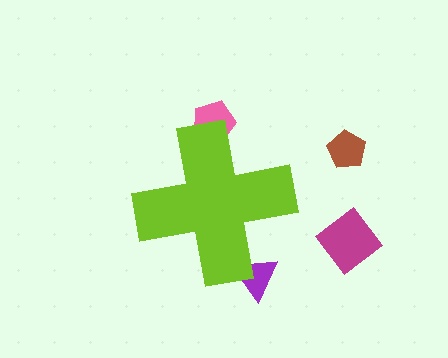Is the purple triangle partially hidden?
Yes, the purple triangle is partially hidden behind the lime cross.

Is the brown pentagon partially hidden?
No, the brown pentagon is fully visible.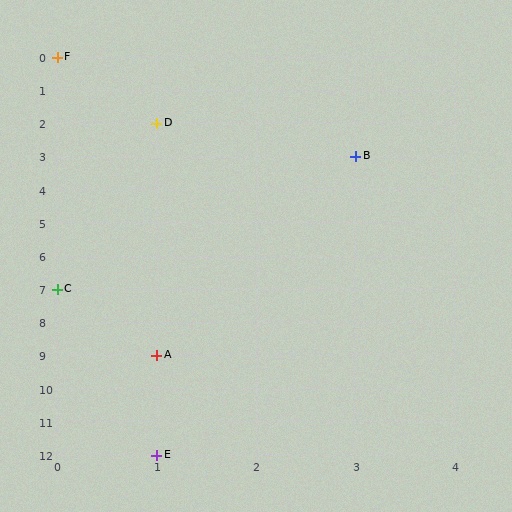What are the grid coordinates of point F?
Point F is at grid coordinates (0, 0).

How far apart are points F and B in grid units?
Points F and B are 3 columns and 3 rows apart (about 4.2 grid units diagonally).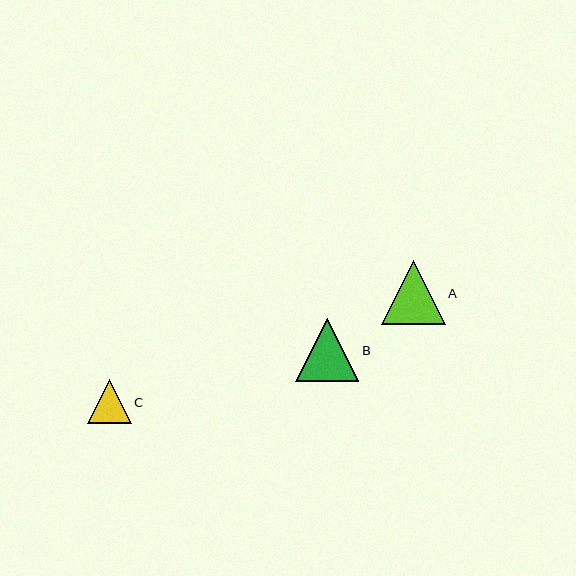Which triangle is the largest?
Triangle A is the largest with a size of approximately 64 pixels.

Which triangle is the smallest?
Triangle C is the smallest with a size of approximately 44 pixels.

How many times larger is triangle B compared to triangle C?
Triangle B is approximately 1.4 times the size of triangle C.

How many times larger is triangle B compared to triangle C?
Triangle B is approximately 1.4 times the size of triangle C.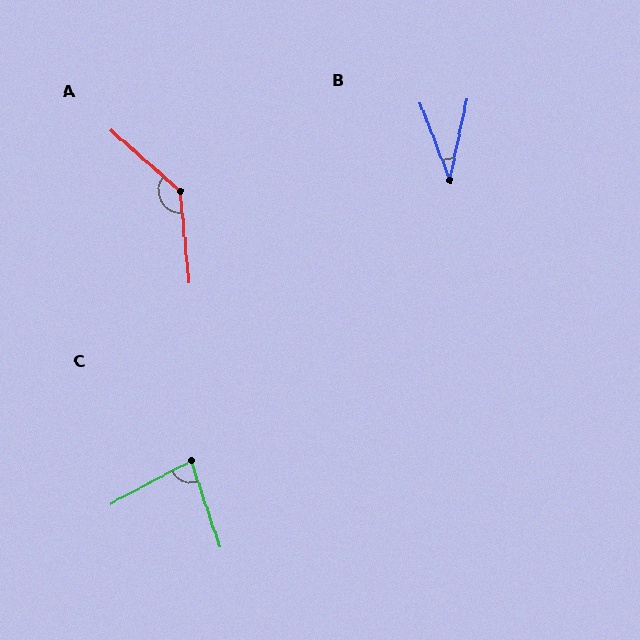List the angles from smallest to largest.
B (34°), C (80°), A (137°).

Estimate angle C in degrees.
Approximately 80 degrees.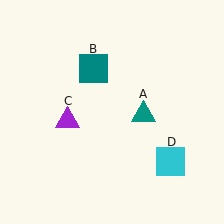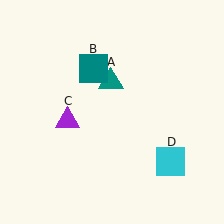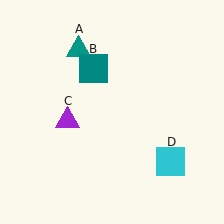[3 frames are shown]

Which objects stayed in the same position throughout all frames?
Teal square (object B) and purple triangle (object C) and cyan square (object D) remained stationary.